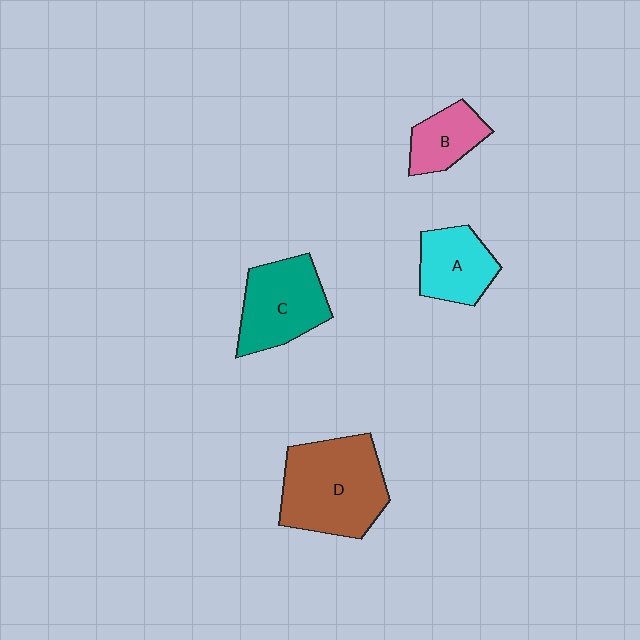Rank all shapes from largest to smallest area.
From largest to smallest: D (brown), C (teal), A (cyan), B (pink).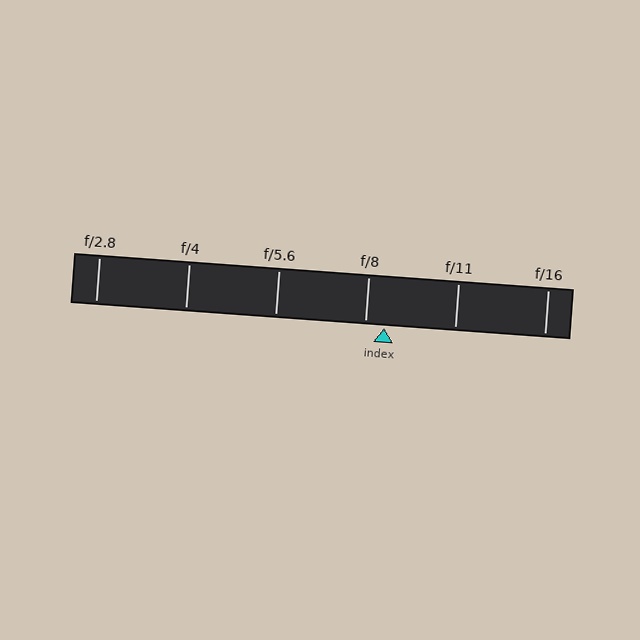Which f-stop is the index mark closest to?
The index mark is closest to f/8.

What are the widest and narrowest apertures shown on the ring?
The widest aperture shown is f/2.8 and the narrowest is f/16.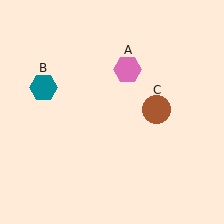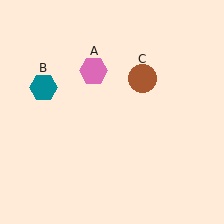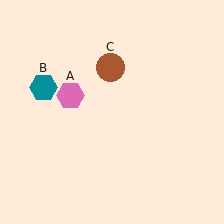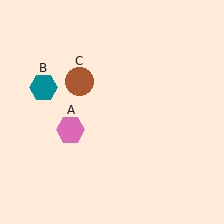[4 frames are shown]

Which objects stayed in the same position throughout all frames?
Teal hexagon (object B) remained stationary.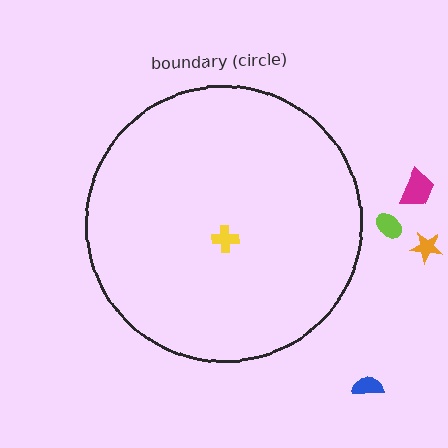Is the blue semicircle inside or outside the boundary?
Outside.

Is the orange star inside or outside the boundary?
Outside.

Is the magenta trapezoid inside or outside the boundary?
Outside.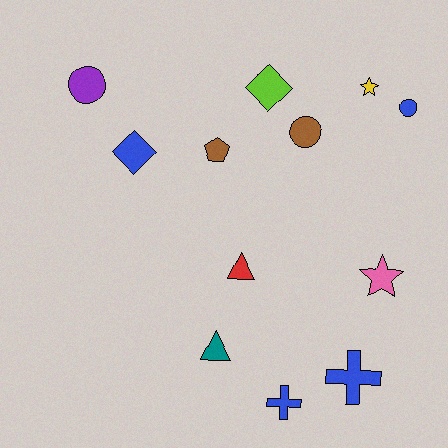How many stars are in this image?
There are 2 stars.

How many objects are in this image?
There are 12 objects.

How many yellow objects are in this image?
There is 1 yellow object.